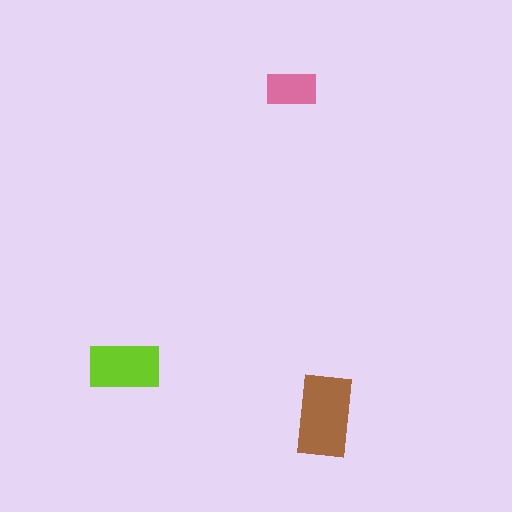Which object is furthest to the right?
The brown rectangle is rightmost.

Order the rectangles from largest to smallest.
the brown one, the lime one, the pink one.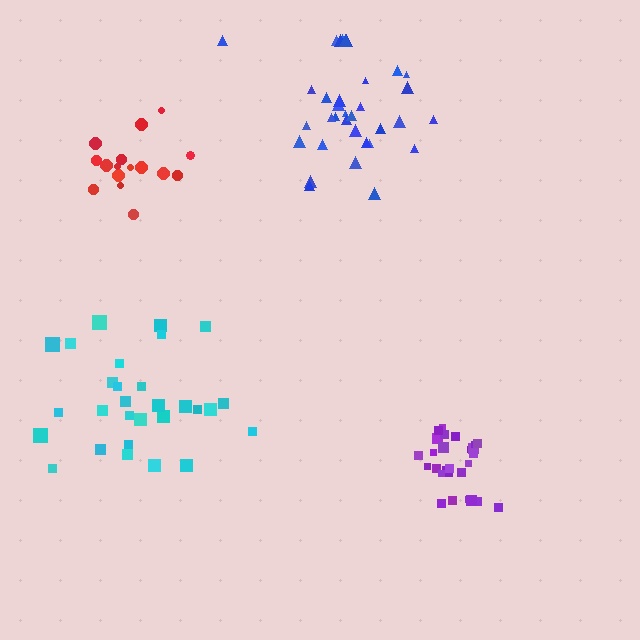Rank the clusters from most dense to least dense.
purple, red, blue, cyan.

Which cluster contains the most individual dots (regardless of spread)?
Blue (34).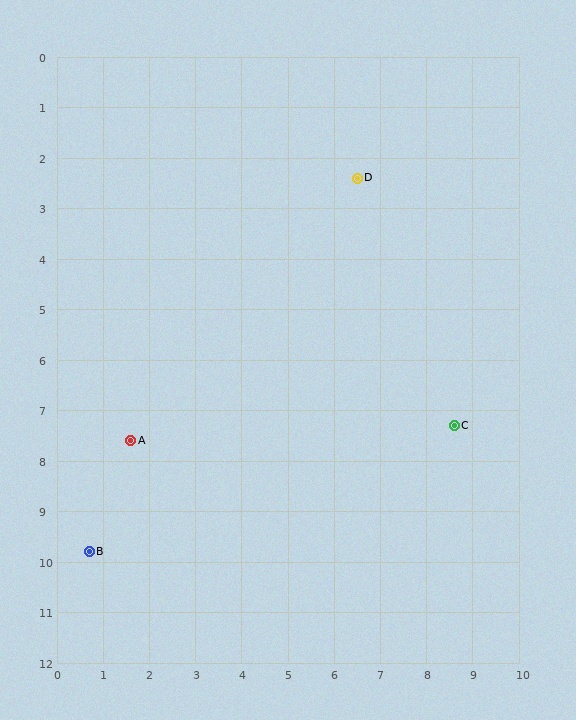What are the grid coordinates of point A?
Point A is at approximately (1.6, 7.6).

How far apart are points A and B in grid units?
Points A and B are about 2.4 grid units apart.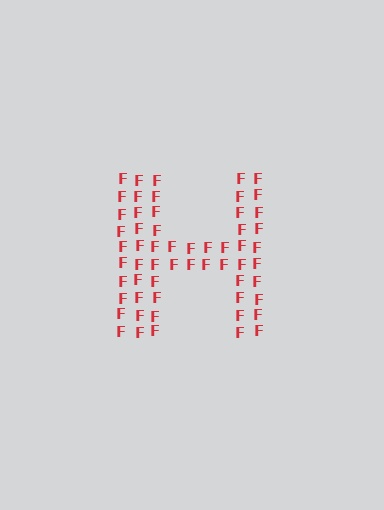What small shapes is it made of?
It is made of small letter F's.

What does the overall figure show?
The overall figure shows the letter H.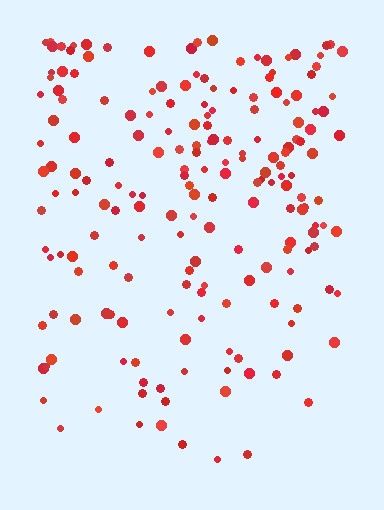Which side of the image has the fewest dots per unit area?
The bottom.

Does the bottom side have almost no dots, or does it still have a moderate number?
Still a moderate number, just noticeably fewer than the top.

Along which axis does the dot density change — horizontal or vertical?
Vertical.